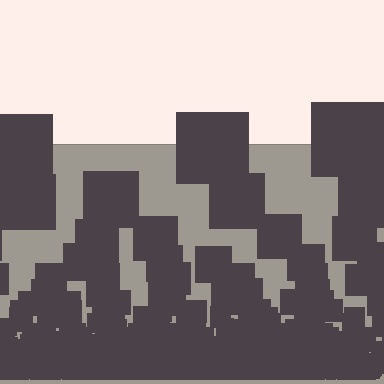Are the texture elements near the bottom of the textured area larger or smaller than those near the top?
Smaller. The gradient is inverted — elements near the bottom are smaller and denser.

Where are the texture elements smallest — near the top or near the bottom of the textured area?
Near the bottom.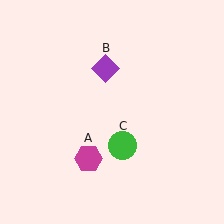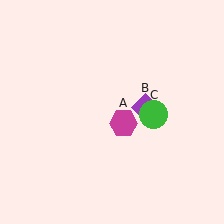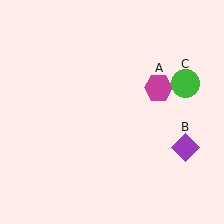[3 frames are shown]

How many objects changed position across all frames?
3 objects changed position: magenta hexagon (object A), purple diamond (object B), green circle (object C).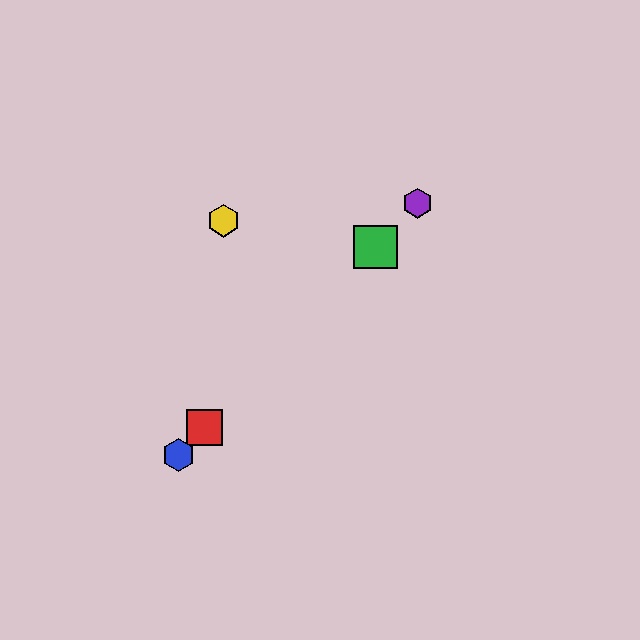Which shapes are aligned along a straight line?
The red square, the blue hexagon, the green square, the purple hexagon are aligned along a straight line.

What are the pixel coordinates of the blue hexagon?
The blue hexagon is at (178, 455).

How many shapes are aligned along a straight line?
4 shapes (the red square, the blue hexagon, the green square, the purple hexagon) are aligned along a straight line.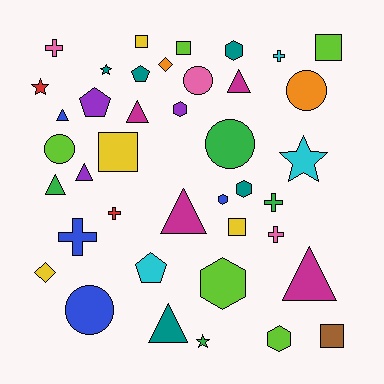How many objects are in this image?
There are 40 objects.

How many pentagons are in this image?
There are 3 pentagons.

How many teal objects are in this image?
There are 5 teal objects.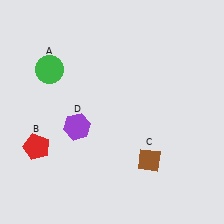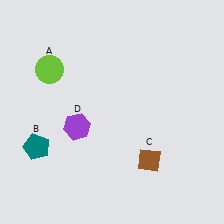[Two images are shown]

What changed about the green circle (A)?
In Image 1, A is green. In Image 2, it changed to lime.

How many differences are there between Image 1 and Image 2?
There are 2 differences between the two images.